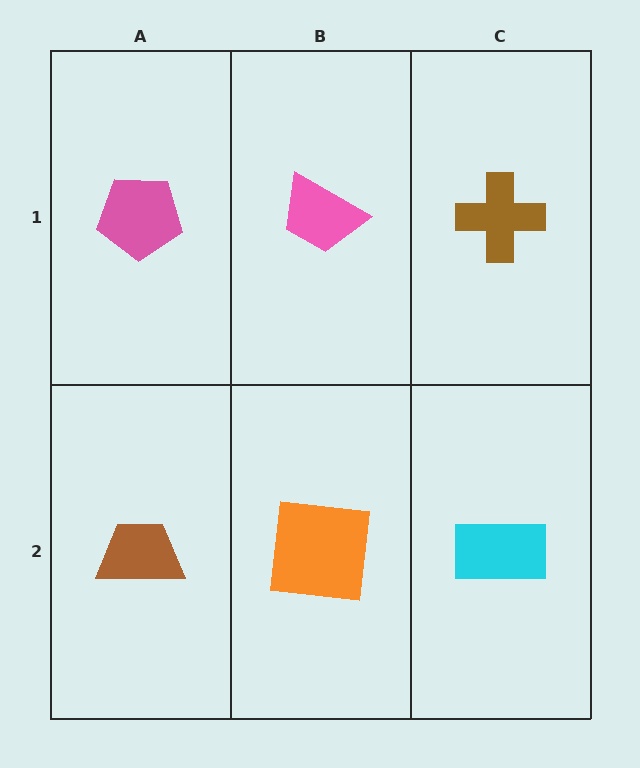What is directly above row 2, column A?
A pink pentagon.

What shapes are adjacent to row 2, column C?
A brown cross (row 1, column C), an orange square (row 2, column B).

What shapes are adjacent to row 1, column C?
A cyan rectangle (row 2, column C), a pink trapezoid (row 1, column B).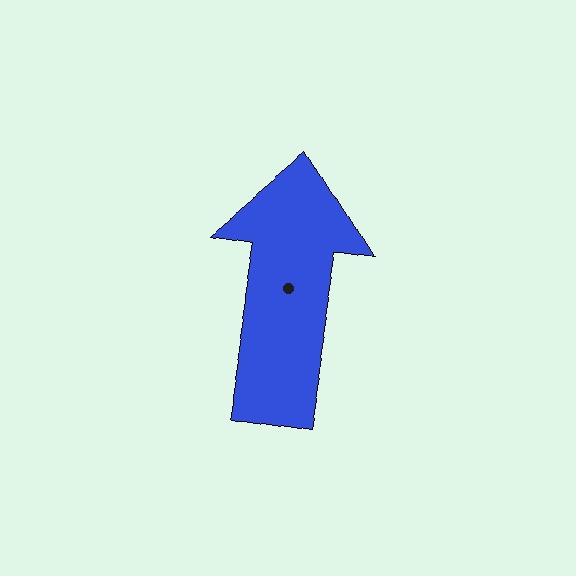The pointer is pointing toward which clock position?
Roughly 12 o'clock.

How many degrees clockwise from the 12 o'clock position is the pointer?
Approximately 10 degrees.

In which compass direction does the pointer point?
North.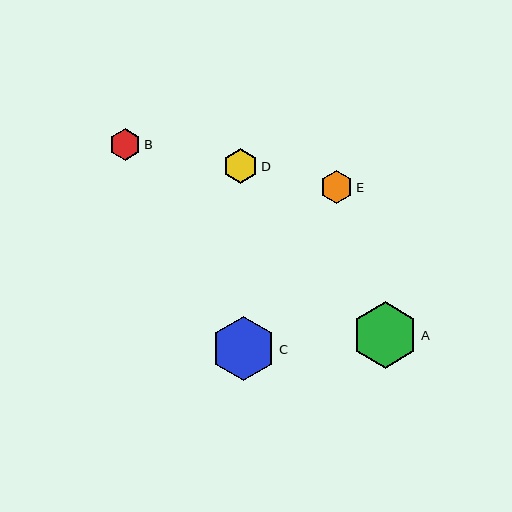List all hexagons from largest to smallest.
From largest to smallest: A, C, D, E, B.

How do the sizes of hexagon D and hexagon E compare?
Hexagon D and hexagon E are approximately the same size.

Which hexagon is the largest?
Hexagon A is the largest with a size of approximately 66 pixels.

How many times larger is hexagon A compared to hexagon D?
Hexagon A is approximately 1.9 times the size of hexagon D.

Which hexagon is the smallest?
Hexagon B is the smallest with a size of approximately 32 pixels.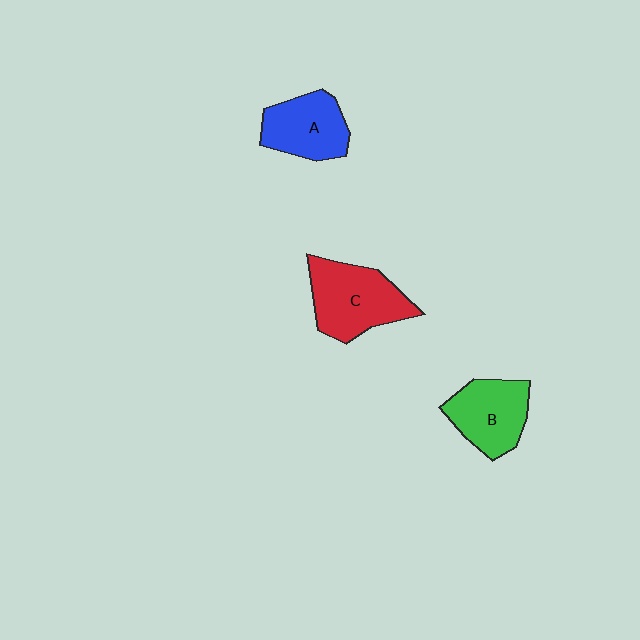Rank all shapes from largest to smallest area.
From largest to smallest: C (red), B (green), A (blue).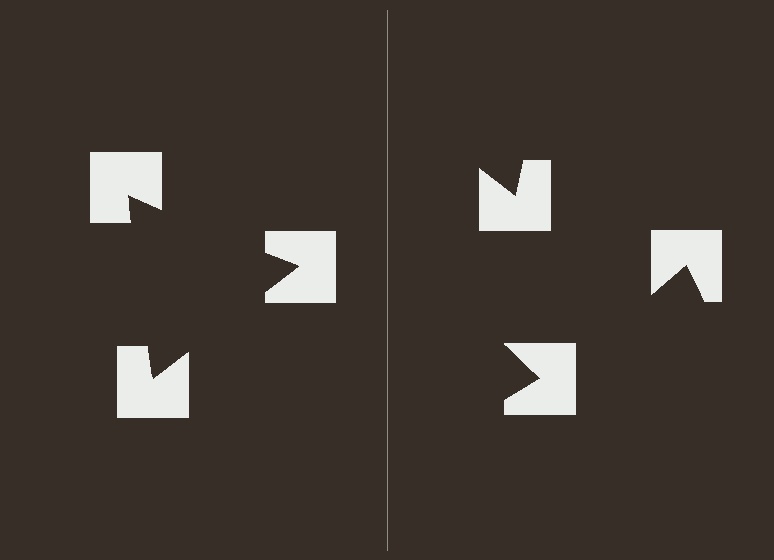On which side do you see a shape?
An illusory triangle appears on the left side. On the right side the wedge cuts are rotated, so no coherent shape forms.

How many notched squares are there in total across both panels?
6 — 3 on each side.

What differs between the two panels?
The notched squares are positioned identically on both sides; only the wedge orientations differ. On the left they align to a triangle; on the right they are misaligned.